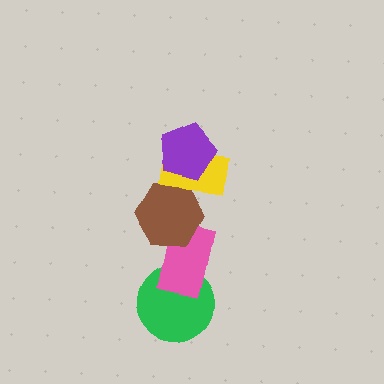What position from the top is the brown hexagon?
The brown hexagon is 3rd from the top.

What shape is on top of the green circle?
The pink rectangle is on top of the green circle.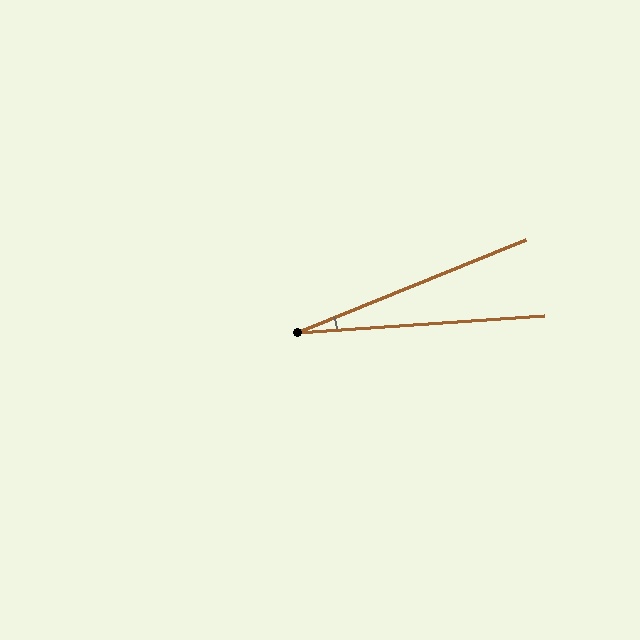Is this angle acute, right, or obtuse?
It is acute.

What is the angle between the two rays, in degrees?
Approximately 18 degrees.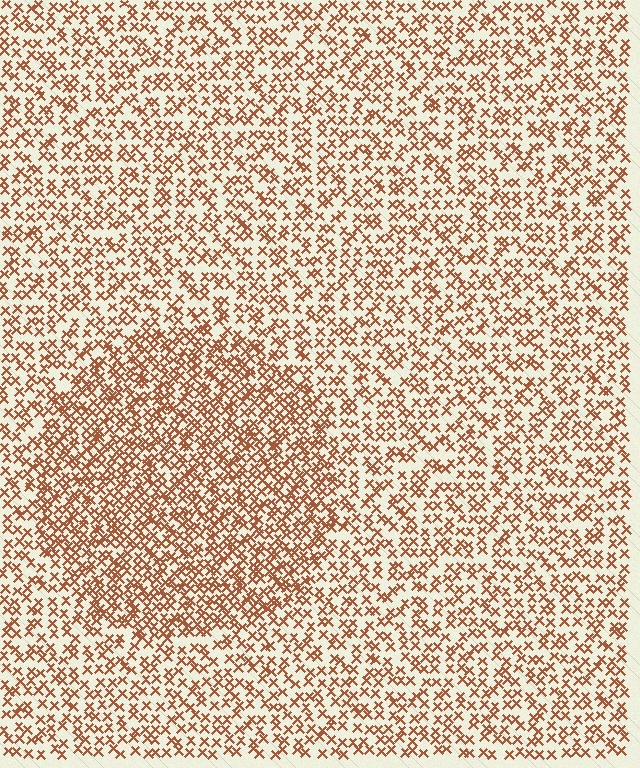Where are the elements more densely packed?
The elements are more densely packed inside the circle boundary.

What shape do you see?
I see a circle.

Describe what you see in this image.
The image contains small brown elements arranged at two different densities. A circle-shaped region is visible where the elements are more densely packed than the surrounding area.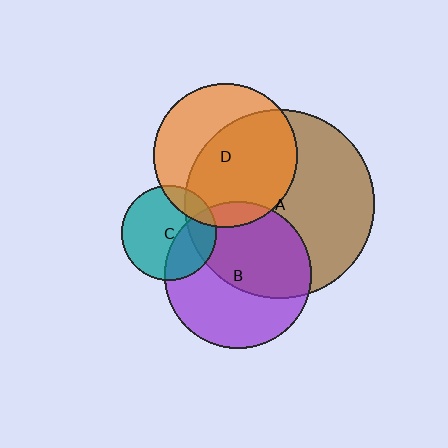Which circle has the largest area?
Circle A (brown).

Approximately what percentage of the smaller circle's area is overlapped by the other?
Approximately 35%.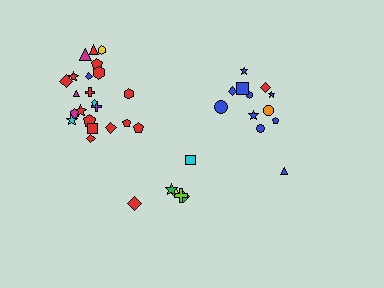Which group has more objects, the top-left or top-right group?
The top-left group.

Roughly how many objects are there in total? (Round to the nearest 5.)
Roughly 40 objects in total.